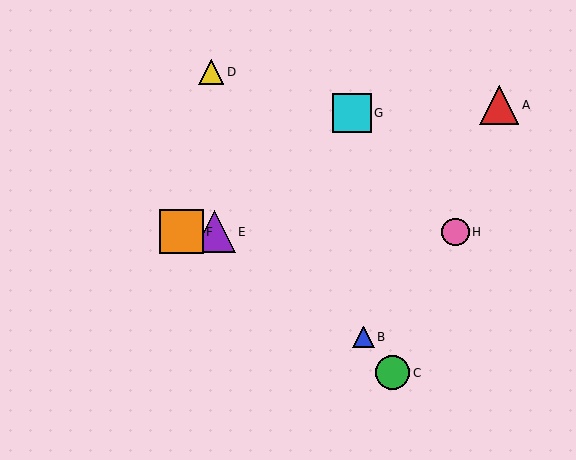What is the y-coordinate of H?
Object H is at y≈232.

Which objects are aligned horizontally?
Objects E, F, H are aligned horizontally.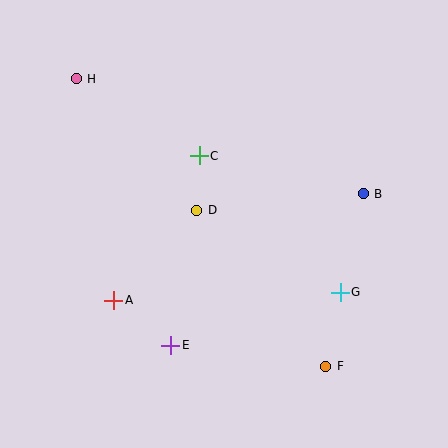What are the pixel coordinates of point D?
Point D is at (197, 210).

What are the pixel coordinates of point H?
Point H is at (76, 79).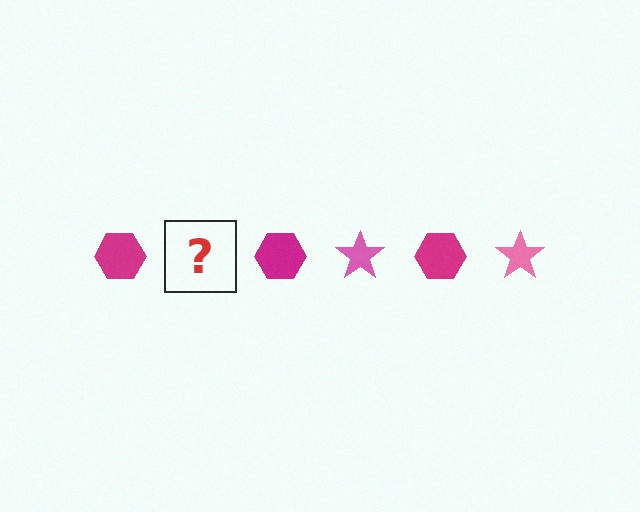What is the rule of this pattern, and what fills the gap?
The rule is that the pattern alternates between magenta hexagon and pink star. The gap should be filled with a pink star.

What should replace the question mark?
The question mark should be replaced with a pink star.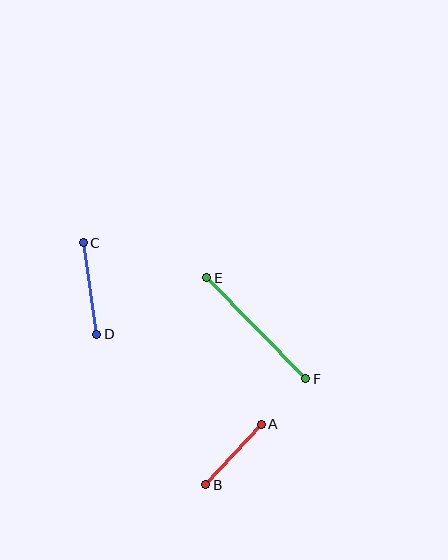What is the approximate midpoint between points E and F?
The midpoint is at approximately (256, 328) pixels.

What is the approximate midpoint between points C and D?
The midpoint is at approximately (90, 288) pixels.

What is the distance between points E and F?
The distance is approximately 142 pixels.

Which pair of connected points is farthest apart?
Points E and F are farthest apart.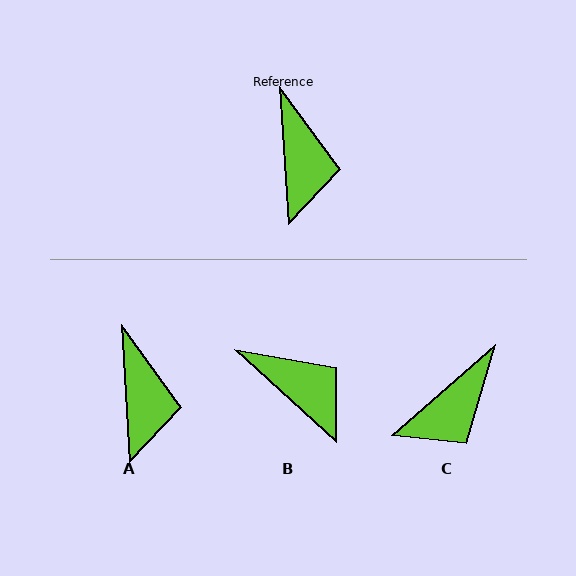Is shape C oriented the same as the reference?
No, it is off by about 53 degrees.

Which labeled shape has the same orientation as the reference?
A.